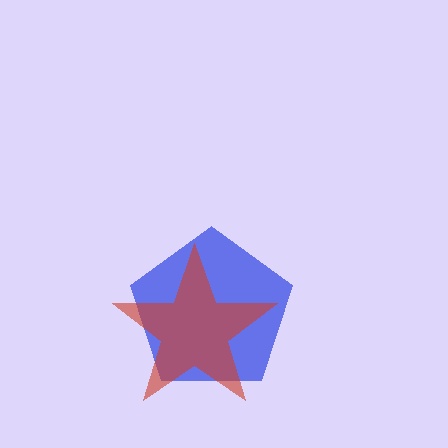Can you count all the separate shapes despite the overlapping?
Yes, there are 2 separate shapes.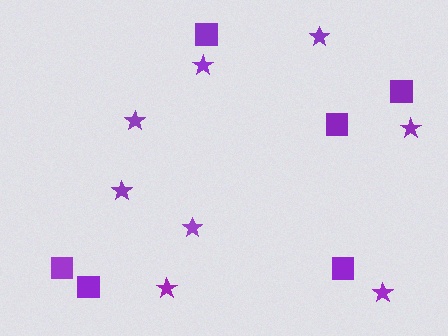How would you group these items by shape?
There are 2 groups: one group of squares (6) and one group of stars (8).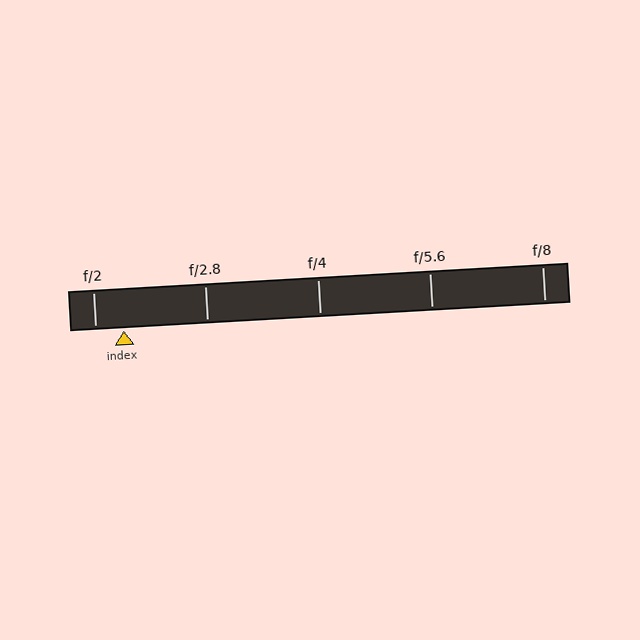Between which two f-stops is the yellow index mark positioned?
The index mark is between f/2 and f/2.8.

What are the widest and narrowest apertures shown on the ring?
The widest aperture shown is f/2 and the narrowest is f/8.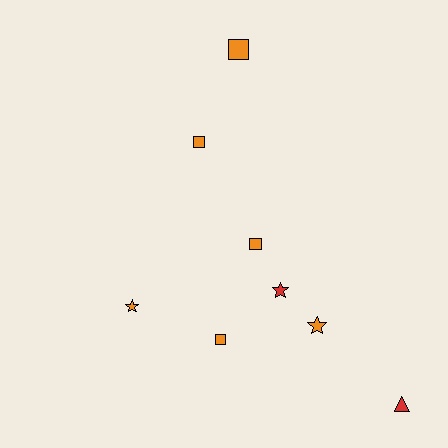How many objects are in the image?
There are 8 objects.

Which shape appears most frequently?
Square, with 4 objects.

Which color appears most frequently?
Orange, with 6 objects.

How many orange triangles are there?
There are no orange triangles.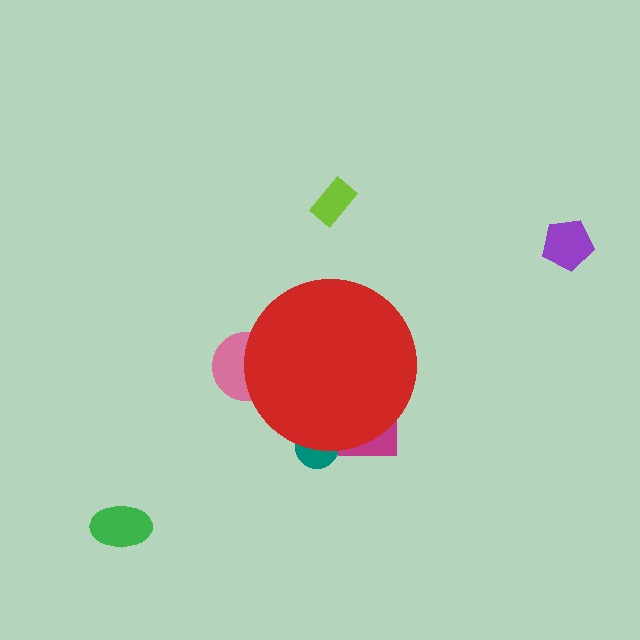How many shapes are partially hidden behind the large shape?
3 shapes are partially hidden.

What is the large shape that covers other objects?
A red circle.